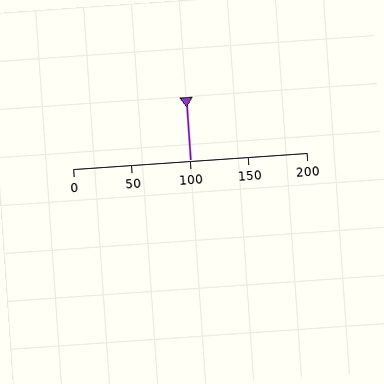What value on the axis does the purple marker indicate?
The marker indicates approximately 100.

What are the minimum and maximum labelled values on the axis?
The axis runs from 0 to 200.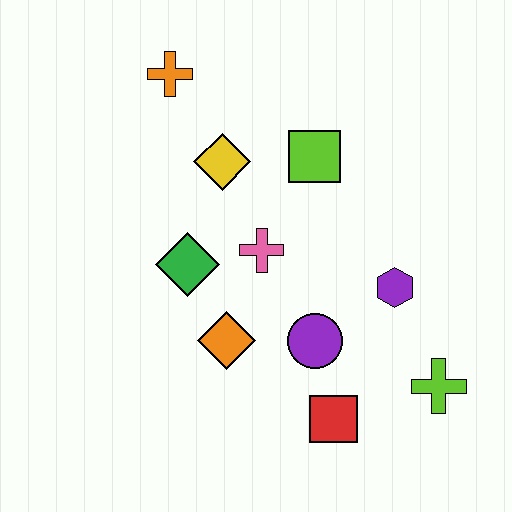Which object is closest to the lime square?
The yellow diamond is closest to the lime square.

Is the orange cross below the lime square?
No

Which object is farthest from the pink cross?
The lime cross is farthest from the pink cross.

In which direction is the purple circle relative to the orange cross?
The purple circle is below the orange cross.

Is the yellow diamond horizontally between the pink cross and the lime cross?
No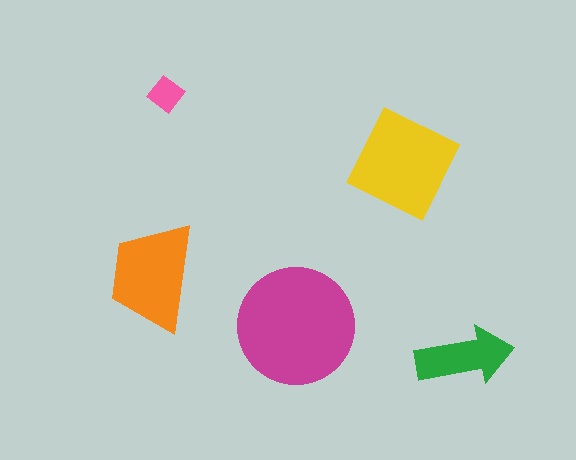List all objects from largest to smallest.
The magenta circle, the yellow square, the orange trapezoid, the green arrow, the pink diamond.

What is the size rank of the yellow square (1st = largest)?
2nd.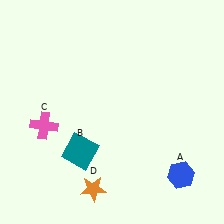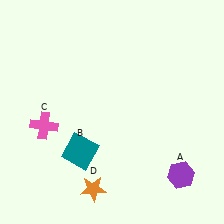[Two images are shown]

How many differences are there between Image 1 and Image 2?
There is 1 difference between the two images.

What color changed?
The hexagon (A) changed from blue in Image 1 to purple in Image 2.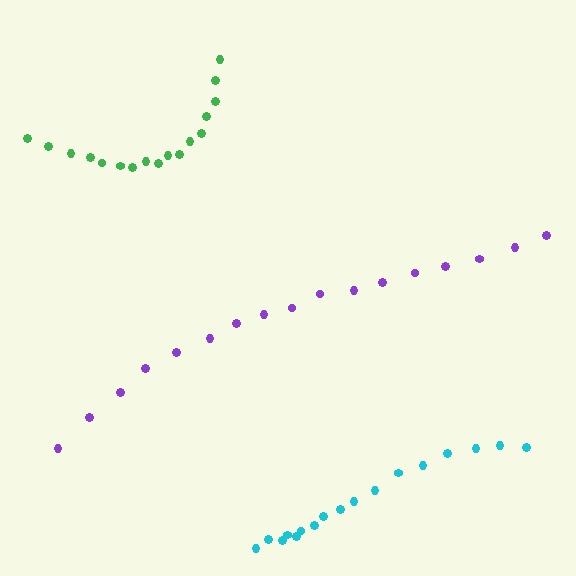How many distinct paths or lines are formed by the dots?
There are 3 distinct paths.